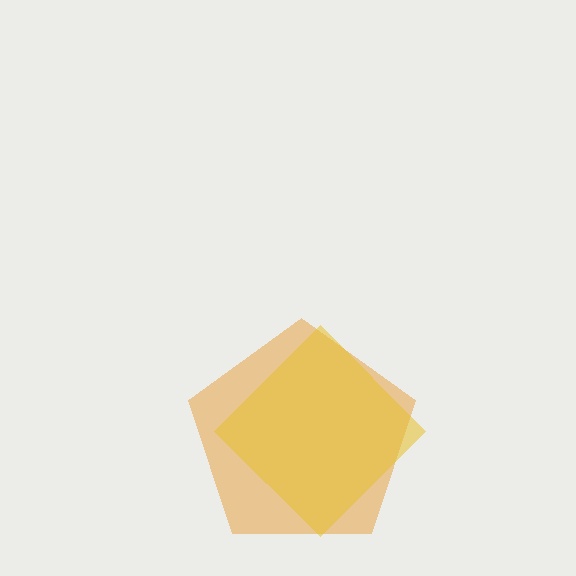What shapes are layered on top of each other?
The layered shapes are: an orange pentagon, a yellow diamond.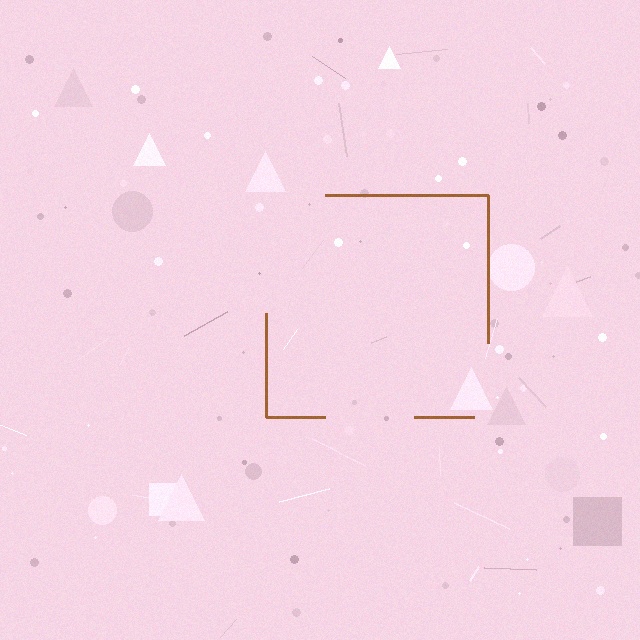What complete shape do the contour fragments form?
The contour fragments form a square.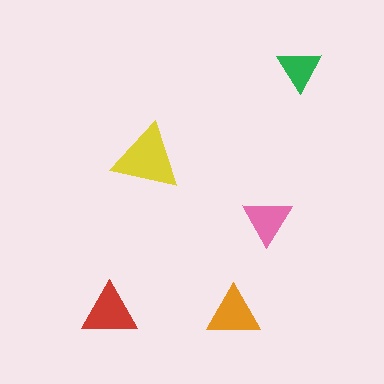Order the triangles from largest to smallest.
the yellow one, the red one, the orange one, the pink one, the green one.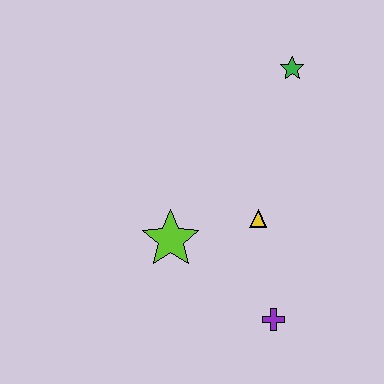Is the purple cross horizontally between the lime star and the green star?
Yes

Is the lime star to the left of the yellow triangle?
Yes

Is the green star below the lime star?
No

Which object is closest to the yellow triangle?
The lime star is closest to the yellow triangle.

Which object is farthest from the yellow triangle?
The green star is farthest from the yellow triangle.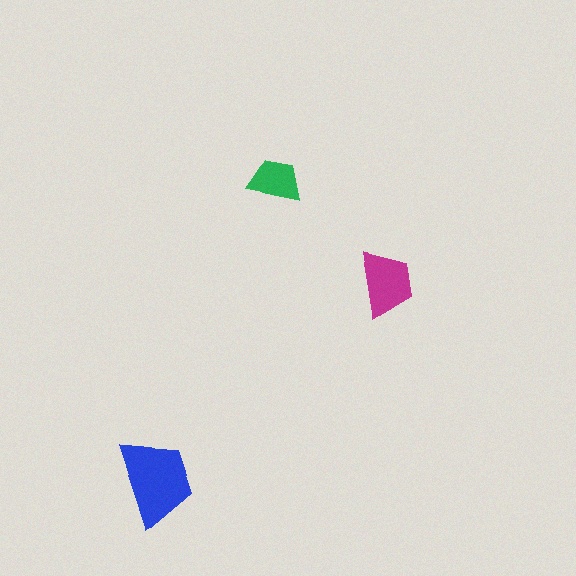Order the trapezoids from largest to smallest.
the blue one, the magenta one, the green one.